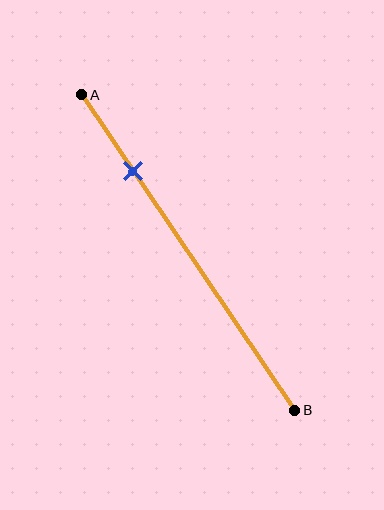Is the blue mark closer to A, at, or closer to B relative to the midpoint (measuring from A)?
The blue mark is closer to point A than the midpoint of segment AB.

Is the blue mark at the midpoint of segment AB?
No, the mark is at about 25% from A, not at the 50% midpoint.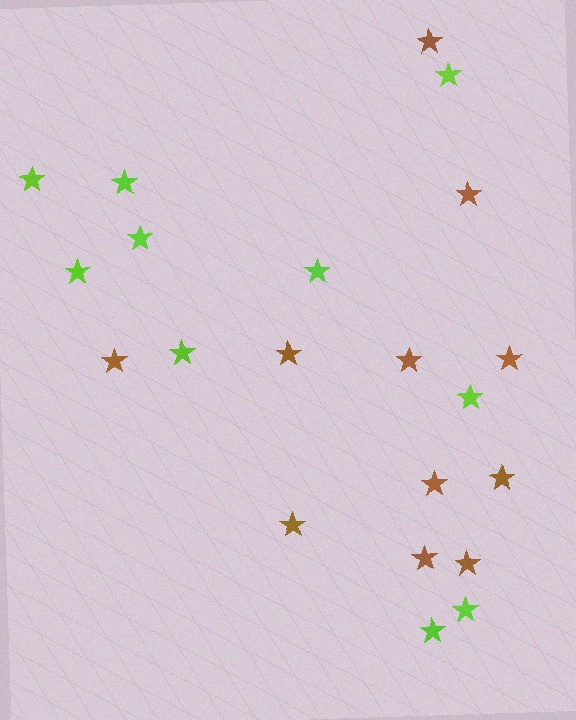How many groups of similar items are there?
There are 2 groups: one group of brown stars (11) and one group of lime stars (10).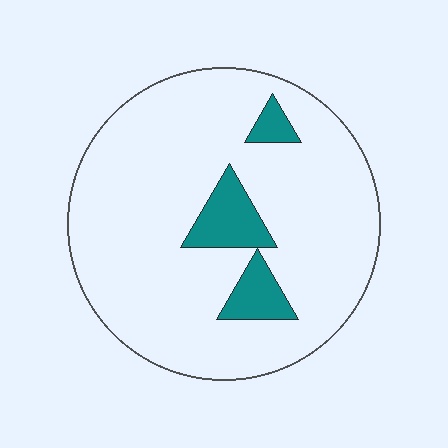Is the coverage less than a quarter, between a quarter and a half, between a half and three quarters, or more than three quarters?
Less than a quarter.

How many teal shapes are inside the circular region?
3.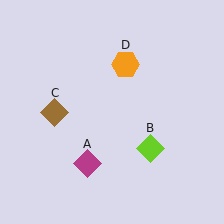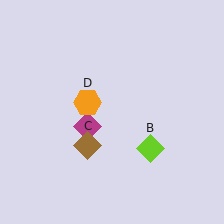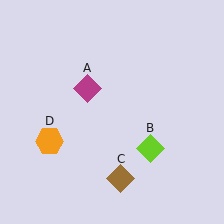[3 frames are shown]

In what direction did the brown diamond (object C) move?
The brown diamond (object C) moved down and to the right.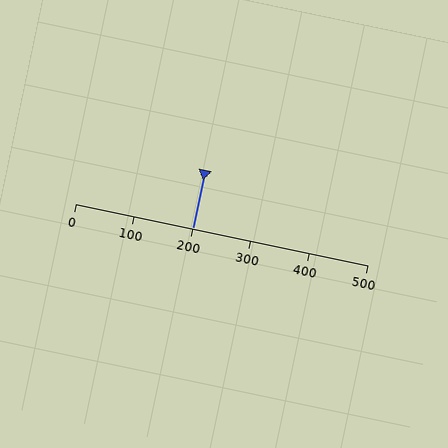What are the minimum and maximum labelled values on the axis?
The axis runs from 0 to 500.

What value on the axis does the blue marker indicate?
The marker indicates approximately 200.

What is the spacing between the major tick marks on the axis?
The major ticks are spaced 100 apart.